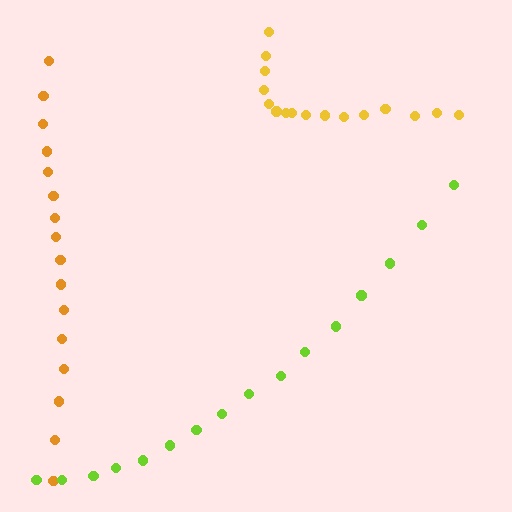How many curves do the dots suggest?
There are 3 distinct paths.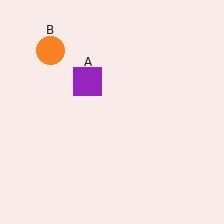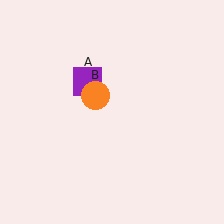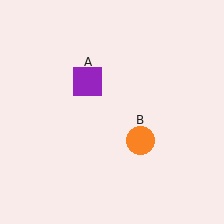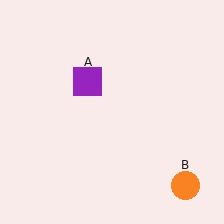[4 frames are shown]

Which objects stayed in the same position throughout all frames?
Purple square (object A) remained stationary.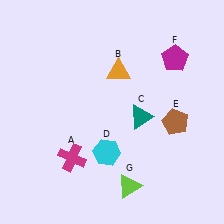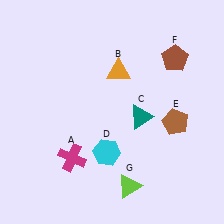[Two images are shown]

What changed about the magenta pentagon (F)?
In Image 1, F is magenta. In Image 2, it changed to brown.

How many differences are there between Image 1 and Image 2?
There is 1 difference between the two images.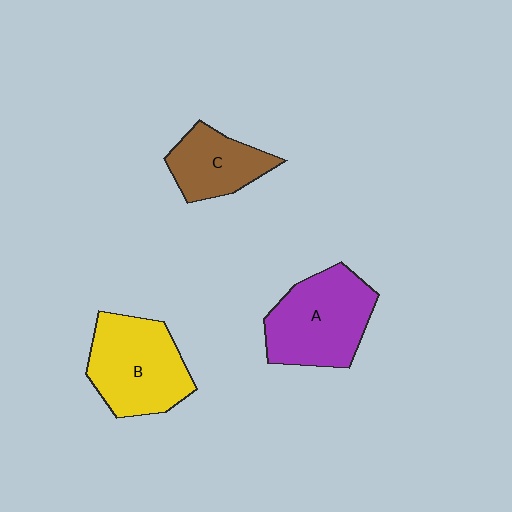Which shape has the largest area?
Shape A (purple).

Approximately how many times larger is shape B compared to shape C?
Approximately 1.5 times.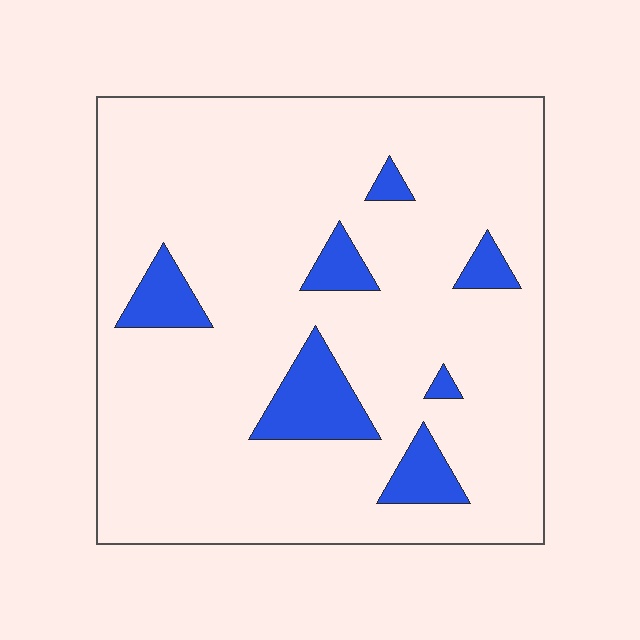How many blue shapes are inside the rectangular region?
7.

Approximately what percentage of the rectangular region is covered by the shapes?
Approximately 10%.